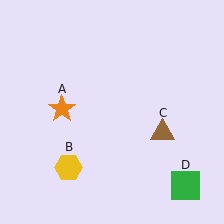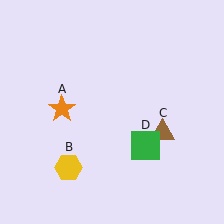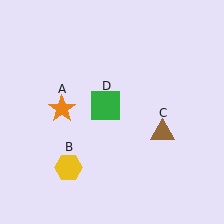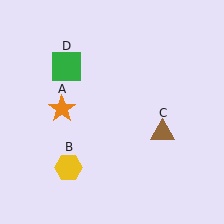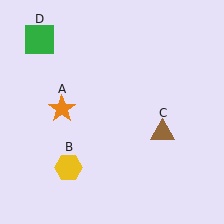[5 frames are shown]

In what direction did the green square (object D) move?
The green square (object D) moved up and to the left.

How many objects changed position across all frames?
1 object changed position: green square (object D).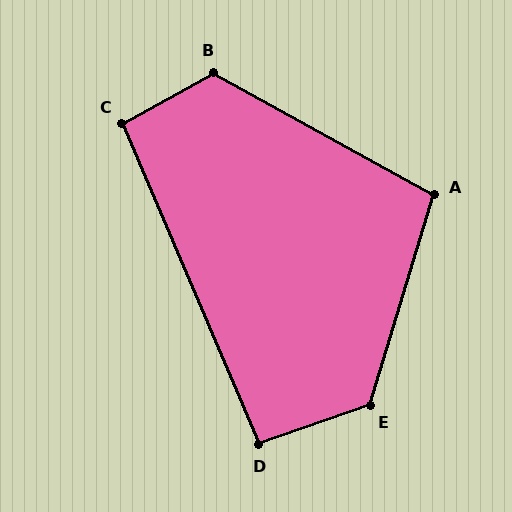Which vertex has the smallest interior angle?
D, at approximately 94 degrees.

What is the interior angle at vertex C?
Approximately 96 degrees (obtuse).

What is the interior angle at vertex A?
Approximately 102 degrees (obtuse).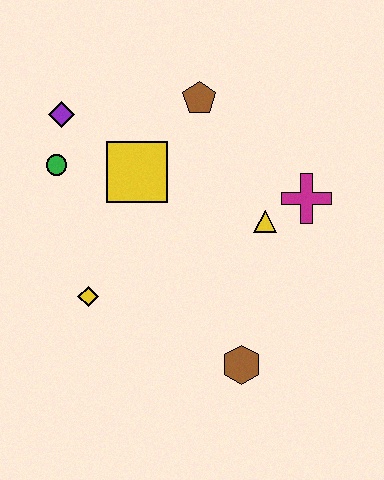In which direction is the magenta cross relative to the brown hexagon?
The magenta cross is above the brown hexagon.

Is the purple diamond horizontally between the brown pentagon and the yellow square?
No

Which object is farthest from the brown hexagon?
The purple diamond is farthest from the brown hexagon.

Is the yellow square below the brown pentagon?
Yes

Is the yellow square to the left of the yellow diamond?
No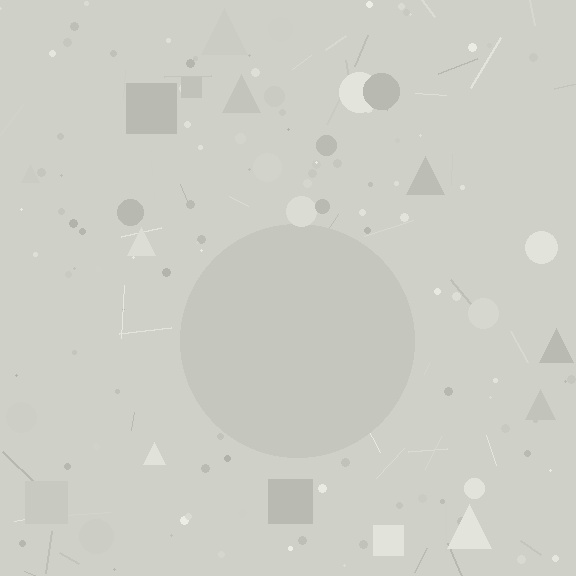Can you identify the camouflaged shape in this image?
The camouflaged shape is a circle.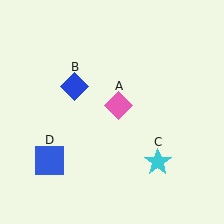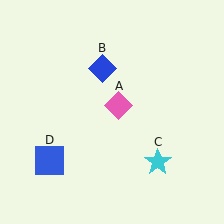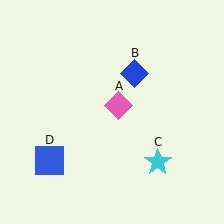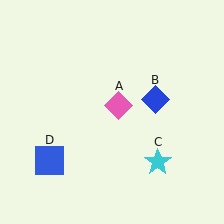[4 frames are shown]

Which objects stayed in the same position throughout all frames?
Pink diamond (object A) and cyan star (object C) and blue square (object D) remained stationary.